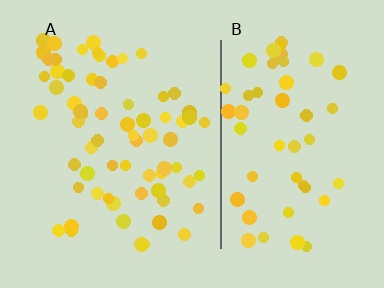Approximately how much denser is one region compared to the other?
Approximately 1.3× — region A over region B.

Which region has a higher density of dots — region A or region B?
A (the left).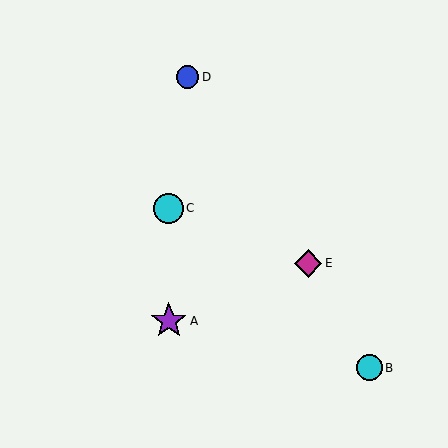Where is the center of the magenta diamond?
The center of the magenta diamond is at (308, 263).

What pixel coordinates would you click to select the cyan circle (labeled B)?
Click at (369, 368) to select the cyan circle B.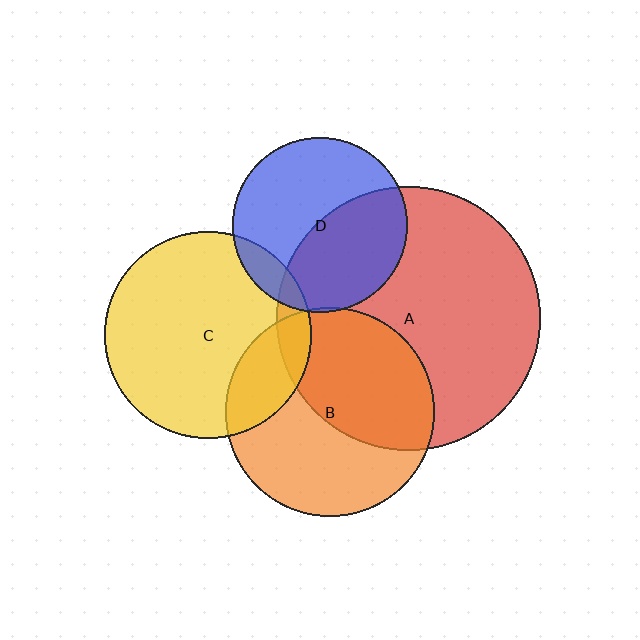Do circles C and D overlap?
Yes.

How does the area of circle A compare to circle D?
Approximately 2.3 times.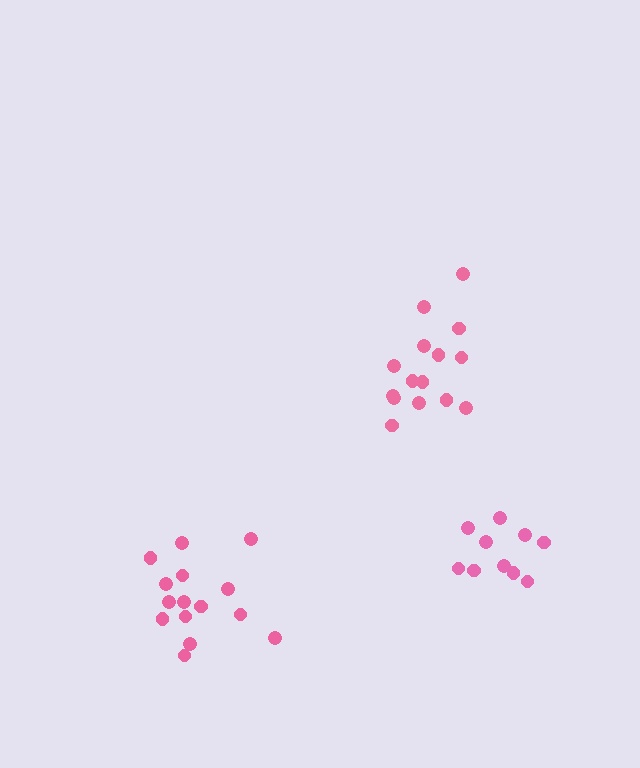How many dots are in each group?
Group 1: 15 dots, Group 2: 10 dots, Group 3: 15 dots (40 total).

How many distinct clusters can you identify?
There are 3 distinct clusters.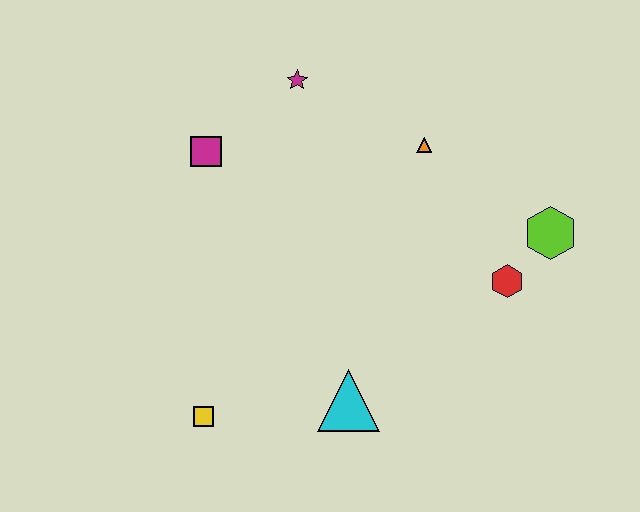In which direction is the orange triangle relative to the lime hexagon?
The orange triangle is to the left of the lime hexagon.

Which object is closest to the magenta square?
The magenta star is closest to the magenta square.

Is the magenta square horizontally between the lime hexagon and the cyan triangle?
No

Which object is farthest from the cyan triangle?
The magenta star is farthest from the cyan triangle.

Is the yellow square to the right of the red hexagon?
No